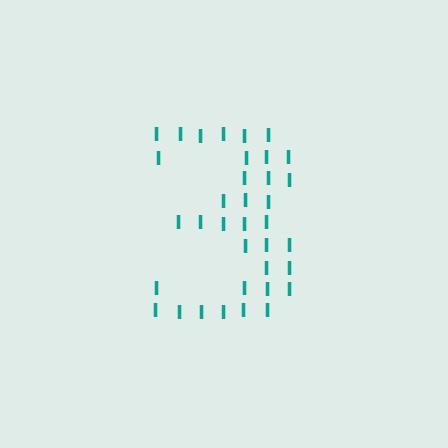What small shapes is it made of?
It is made of small letter I's.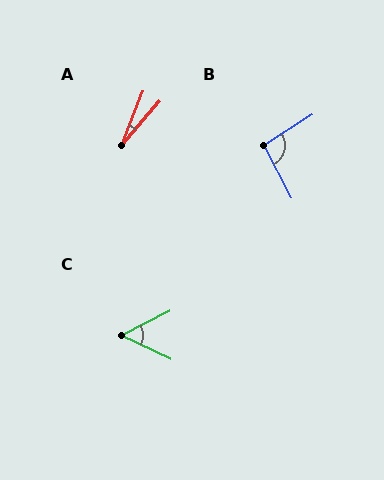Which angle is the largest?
B, at approximately 95 degrees.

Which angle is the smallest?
A, at approximately 19 degrees.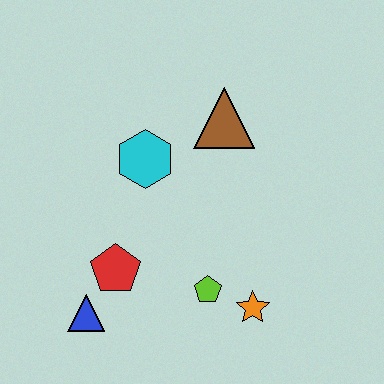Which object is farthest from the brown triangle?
The blue triangle is farthest from the brown triangle.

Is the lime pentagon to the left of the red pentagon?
No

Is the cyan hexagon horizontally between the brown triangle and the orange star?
No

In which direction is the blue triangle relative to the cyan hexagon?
The blue triangle is below the cyan hexagon.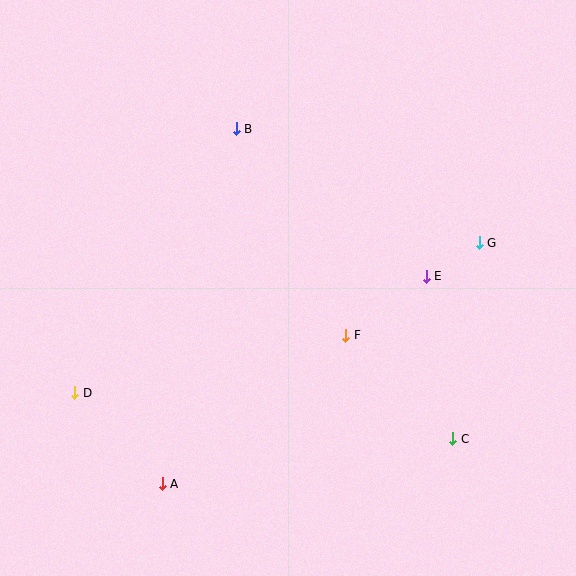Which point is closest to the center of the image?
Point F at (346, 335) is closest to the center.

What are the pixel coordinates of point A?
Point A is at (162, 484).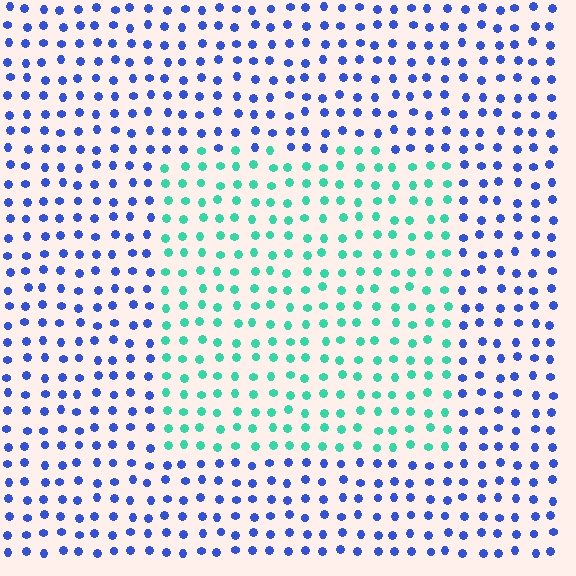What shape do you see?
I see a rectangle.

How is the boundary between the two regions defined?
The boundary is defined purely by a slight shift in hue (about 66 degrees). Spacing, size, and orientation are identical on both sides.